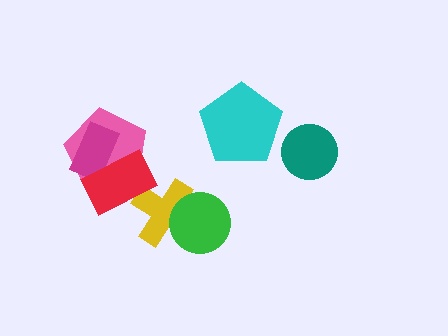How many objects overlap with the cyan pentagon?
0 objects overlap with the cyan pentagon.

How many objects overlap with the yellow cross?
2 objects overlap with the yellow cross.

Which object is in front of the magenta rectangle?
The red rectangle is in front of the magenta rectangle.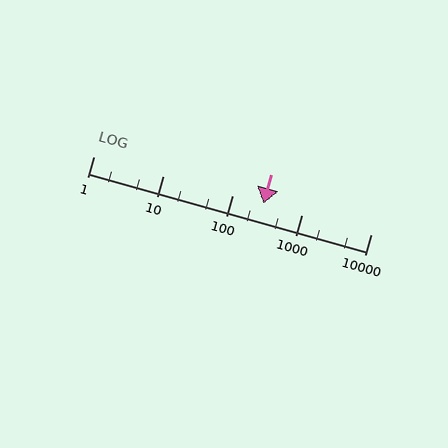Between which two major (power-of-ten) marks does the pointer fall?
The pointer is between 100 and 1000.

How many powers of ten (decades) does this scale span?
The scale spans 4 decades, from 1 to 10000.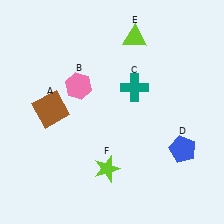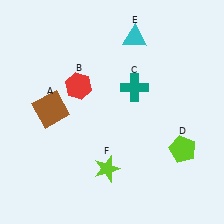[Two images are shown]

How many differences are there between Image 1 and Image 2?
There are 3 differences between the two images.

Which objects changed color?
B changed from pink to red. D changed from blue to lime. E changed from lime to cyan.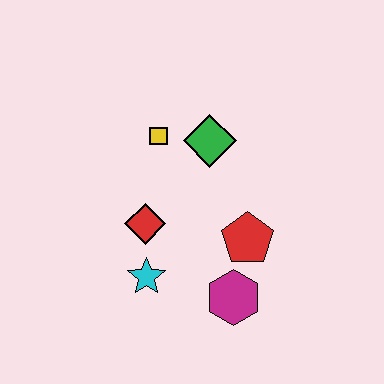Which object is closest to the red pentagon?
The magenta hexagon is closest to the red pentagon.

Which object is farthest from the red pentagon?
The yellow square is farthest from the red pentagon.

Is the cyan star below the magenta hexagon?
No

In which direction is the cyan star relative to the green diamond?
The cyan star is below the green diamond.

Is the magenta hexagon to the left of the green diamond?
No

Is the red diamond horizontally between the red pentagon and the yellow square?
No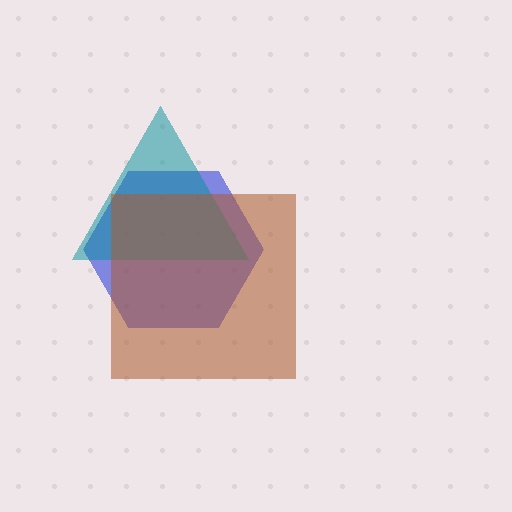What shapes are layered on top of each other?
The layered shapes are: a blue hexagon, a teal triangle, a brown square.